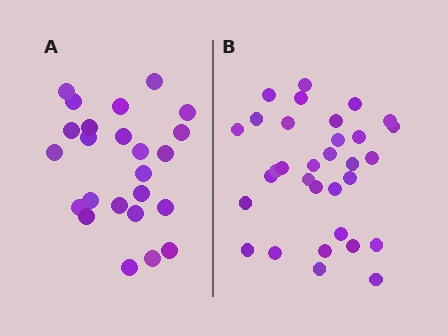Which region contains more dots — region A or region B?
Region B (the right region) has more dots.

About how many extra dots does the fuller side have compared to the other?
Region B has roughly 8 or so more dots than region A.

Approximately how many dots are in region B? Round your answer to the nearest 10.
About 30 dots. (The exact count is 32, which rounds to 30.)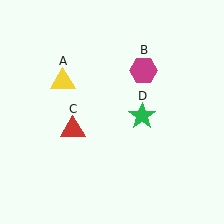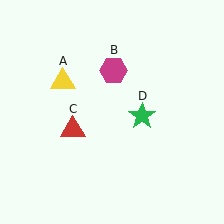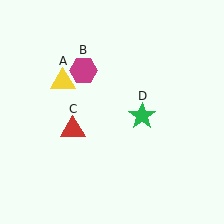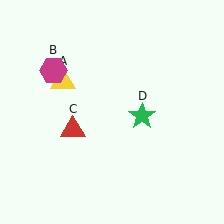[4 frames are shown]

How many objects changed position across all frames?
1 object changed position: magenta hexagon (object B).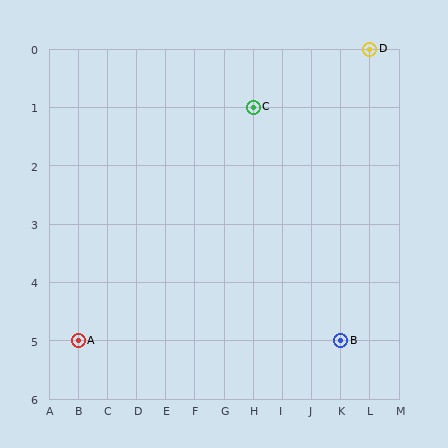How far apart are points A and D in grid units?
Points A and D are 10 columns and 5 rows apart (about 11.2 grid units diagonally).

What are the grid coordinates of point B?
Point B is at grid coordinates (K, 5).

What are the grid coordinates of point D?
Point D is at grid coordinates (L, 0).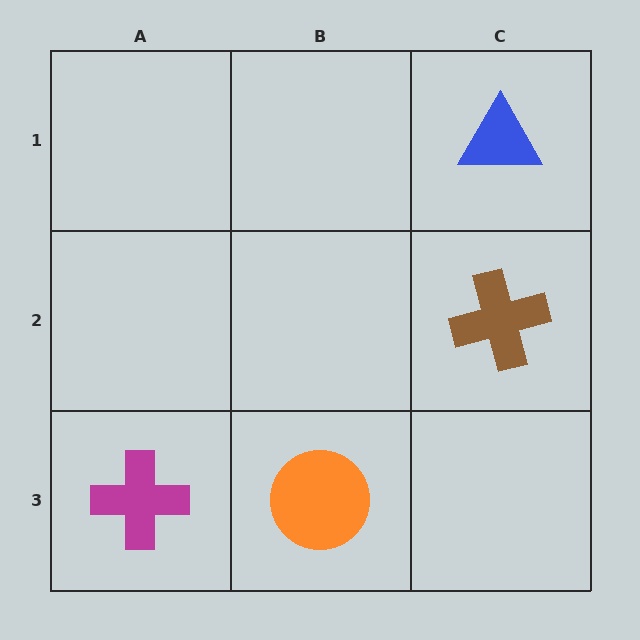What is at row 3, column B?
An orange circle.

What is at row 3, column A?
A magenta cross.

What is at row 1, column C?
A blue triangle.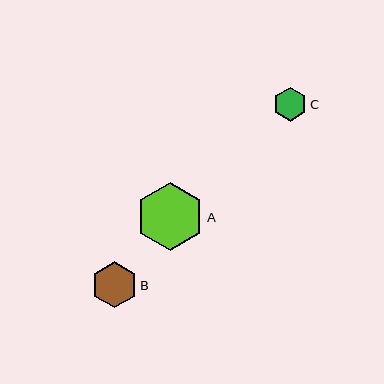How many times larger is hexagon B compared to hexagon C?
Hexagon B is approximately 1.4 times the size of hexagon C.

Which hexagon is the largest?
Hexagon A is the largest with a size of approximately 68 pixels.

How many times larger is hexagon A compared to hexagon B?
Hexagon A is approximately 1.5 times the size of hexagon B.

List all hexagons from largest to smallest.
From largest to smallest: A, B, C.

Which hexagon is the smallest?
Hexagon C is the smallest with a size of approximately 34 pixels.